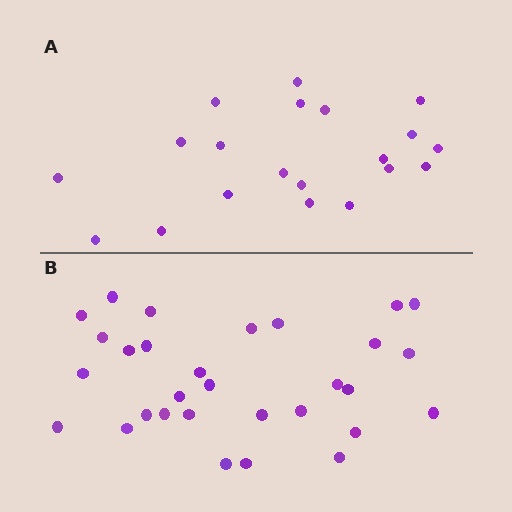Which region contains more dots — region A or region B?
Region B (the bottom region) has more dots.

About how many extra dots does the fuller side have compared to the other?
Region B has roughly 10 or so more dots than region A.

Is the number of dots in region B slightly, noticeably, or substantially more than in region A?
Region B has substantially more. The ratio is roughly 1.5 to 1.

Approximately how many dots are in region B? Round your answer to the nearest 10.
About 30 dots.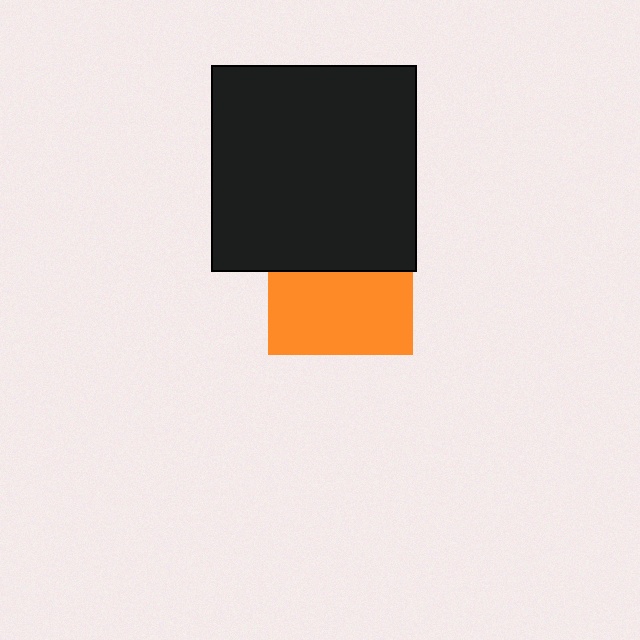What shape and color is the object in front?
The object in front is a black square.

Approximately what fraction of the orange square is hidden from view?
Roughly 42% of the orange square is hidden behind the black square.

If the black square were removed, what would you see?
You would see the complete orange square.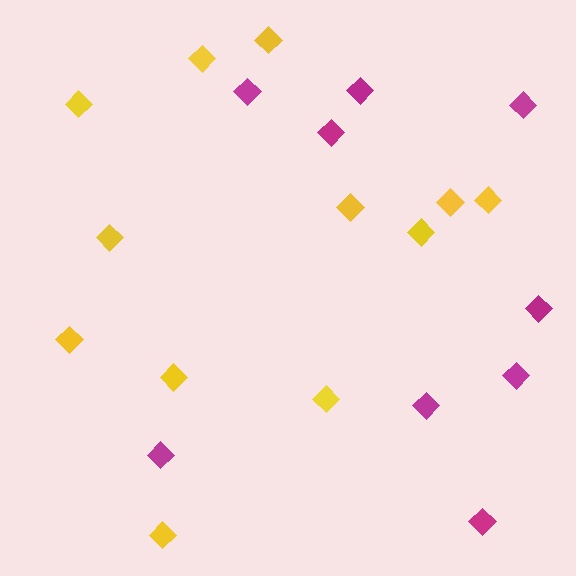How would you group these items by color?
There are 2 groups: one group of yellow diamonds (12) and one group of magenta diamonds (9).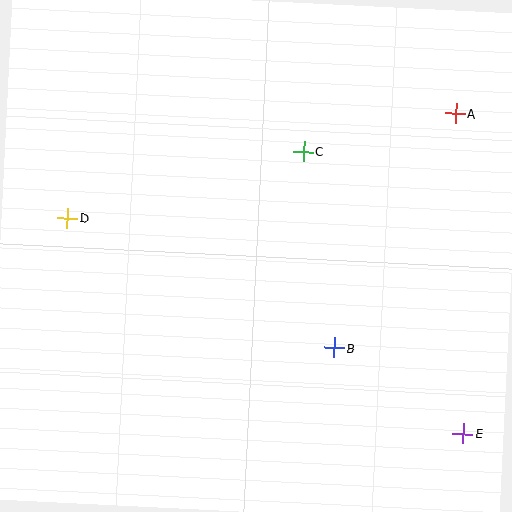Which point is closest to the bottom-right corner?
Point E is closest to the bottom-right corner.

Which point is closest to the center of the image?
Point C at (303, 151) is closest to the center.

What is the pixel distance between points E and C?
The distance between E and C is 325 pixels.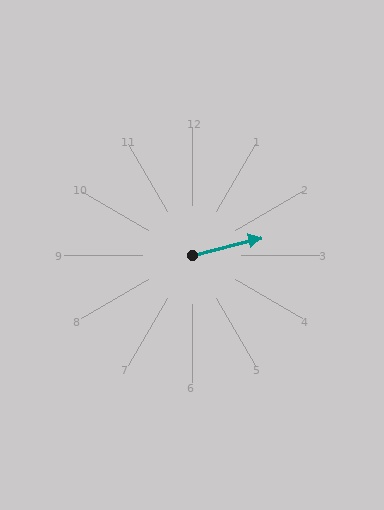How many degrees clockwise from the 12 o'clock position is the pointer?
Approximately 75 degrees.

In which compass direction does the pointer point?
East.